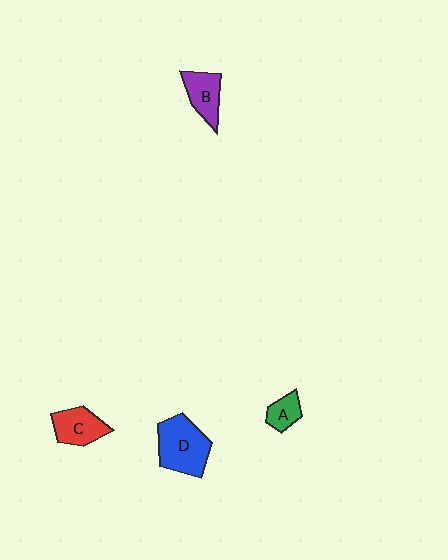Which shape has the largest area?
Shape D (blue).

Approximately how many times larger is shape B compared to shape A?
Approximately 1.5 times.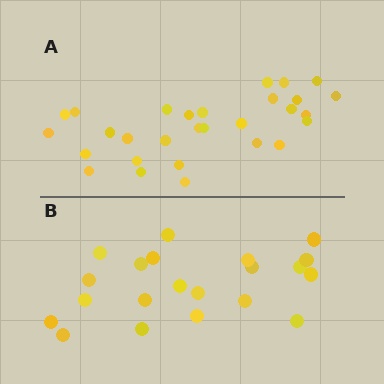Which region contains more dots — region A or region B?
Region A (the top region) has more dots.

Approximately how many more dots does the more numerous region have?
Region A has roughly 8 or so more dots than region B.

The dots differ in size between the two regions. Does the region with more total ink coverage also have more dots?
No. Region B has more total ink coverage because its dots are larger, but region A actually contains more individual dots. Total area can be misleading — the number of items is what matters here.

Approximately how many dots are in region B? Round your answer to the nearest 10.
About 20 dots. (The exact count is 21, which rounds to 20.)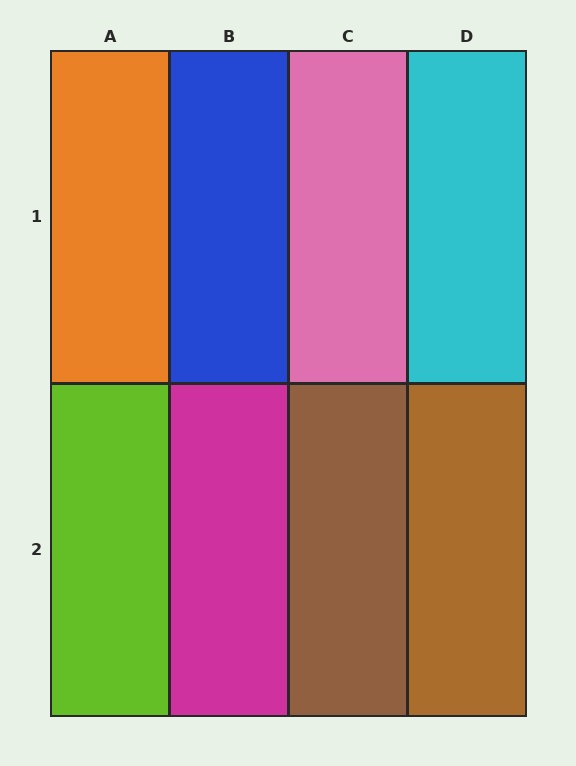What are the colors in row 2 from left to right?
Lime, magenta, brown, brown.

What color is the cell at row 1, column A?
Orange.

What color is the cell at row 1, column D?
Cyan.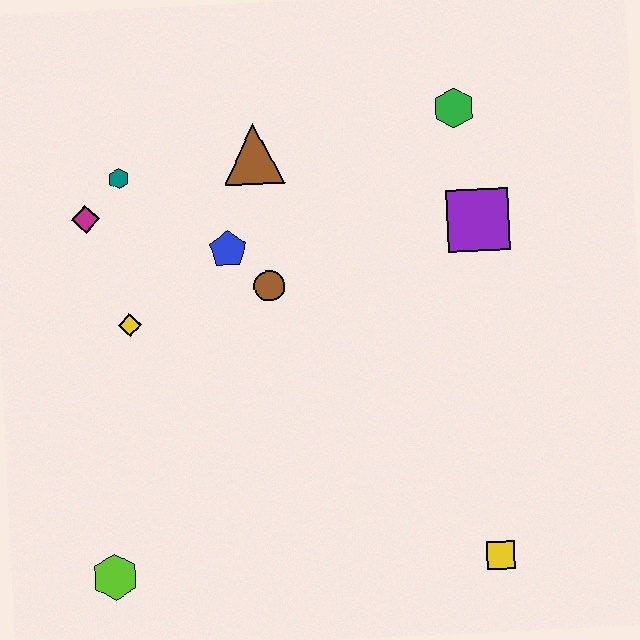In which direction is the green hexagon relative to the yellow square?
The green hexagon is above the yellow square.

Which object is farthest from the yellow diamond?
The yellow square is farthest from the yellow diamond.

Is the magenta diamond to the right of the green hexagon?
No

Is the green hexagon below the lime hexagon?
No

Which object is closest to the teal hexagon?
The magenta diamond is closest to the teal hexagon.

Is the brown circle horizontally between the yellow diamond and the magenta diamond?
No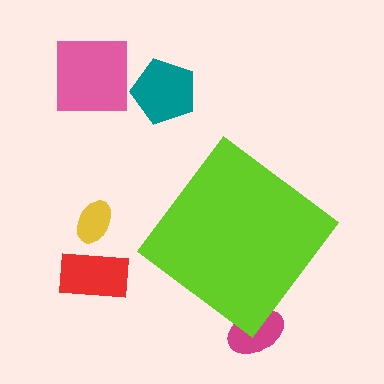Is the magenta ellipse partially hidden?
Yes, the magenta ellipse is partially hidden behind the lime diamond.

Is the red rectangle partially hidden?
No, the red rectangle is fully visible.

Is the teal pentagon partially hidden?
No, the teal pentagon is fully visible.